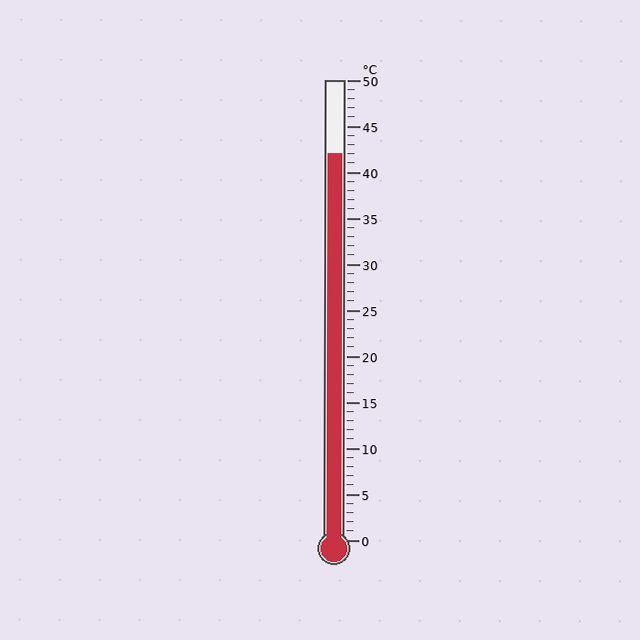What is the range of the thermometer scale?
The thermometer scale ranges from 0°C to 50°C.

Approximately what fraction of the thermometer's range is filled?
The thermometer is filled to approximately 85% of its range.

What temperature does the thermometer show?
The thermometer shows approximately 42°C.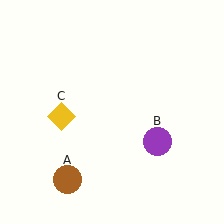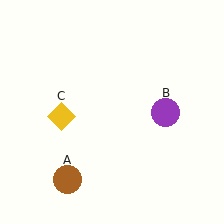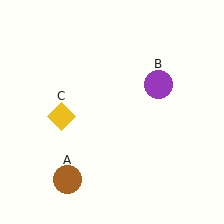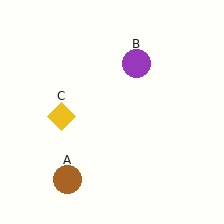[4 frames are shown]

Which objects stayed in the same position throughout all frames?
Brown circle (object A) and yellow diamond (object C) remained stationary.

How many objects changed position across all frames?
1 object changed position: purple circle (object B).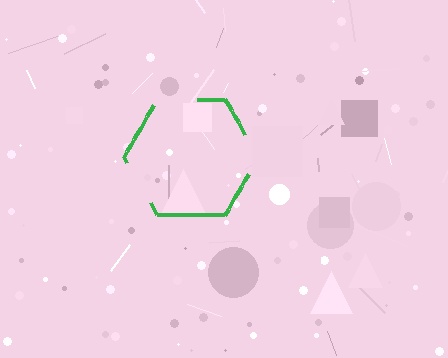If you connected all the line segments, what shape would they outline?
They would outline a hexagon.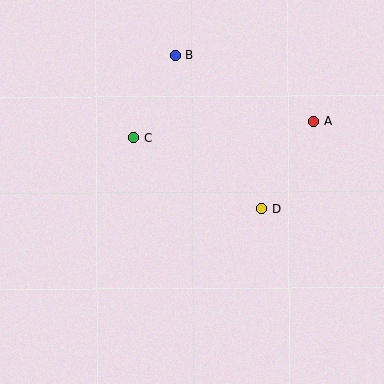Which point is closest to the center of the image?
Point D at (262, 209) is closest to the center.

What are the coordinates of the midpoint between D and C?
The midpoint between D and C is at (198, 173).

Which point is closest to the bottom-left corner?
Point C is closest to the bottom-left corner.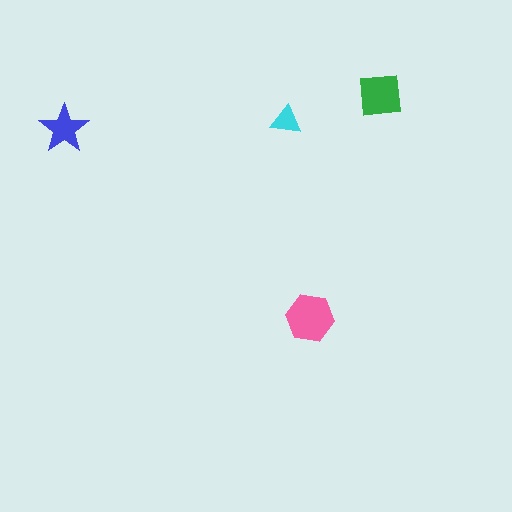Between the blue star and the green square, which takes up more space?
The green square.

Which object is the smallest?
The cyan triangle.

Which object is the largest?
The pink hexagon.